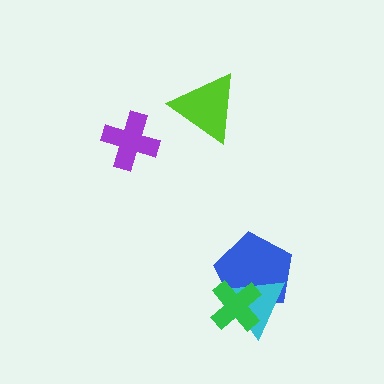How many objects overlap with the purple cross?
0 objects overlap with the purple cross.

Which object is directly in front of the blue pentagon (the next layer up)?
The cyan triangle is directly in front of the blue pentagon.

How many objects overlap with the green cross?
2 objects overlap with the green cross.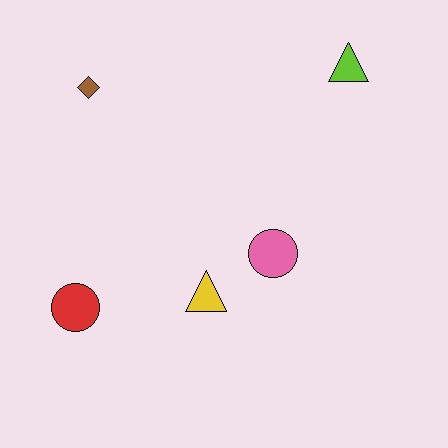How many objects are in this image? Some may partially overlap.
There are 5 objects.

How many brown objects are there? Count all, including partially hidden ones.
There is 1 brown object.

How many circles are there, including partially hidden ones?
There are 2 circles.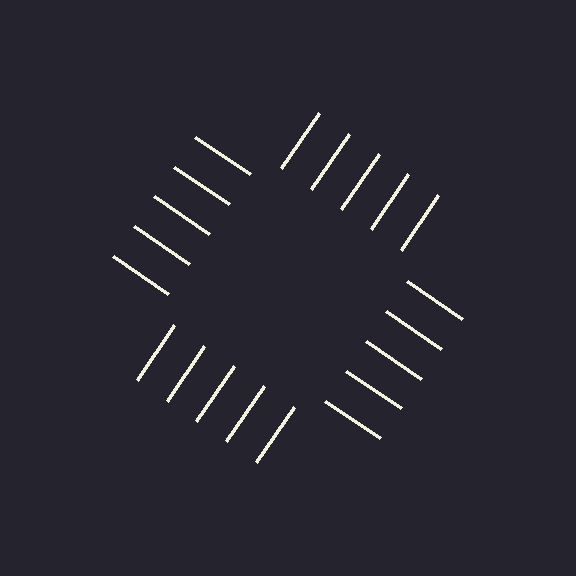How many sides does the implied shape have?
4 sides — the line-ends trace a square.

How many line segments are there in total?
20 — 5 along each of the 4 edges.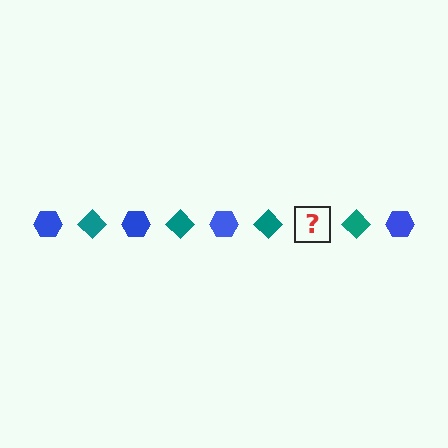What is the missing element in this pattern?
The missing element is a blue hexagon.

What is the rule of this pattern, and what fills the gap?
The rule is that the pattern alternates between blue hexagon and teal diamond. The gap should be filled with a blue hexagon.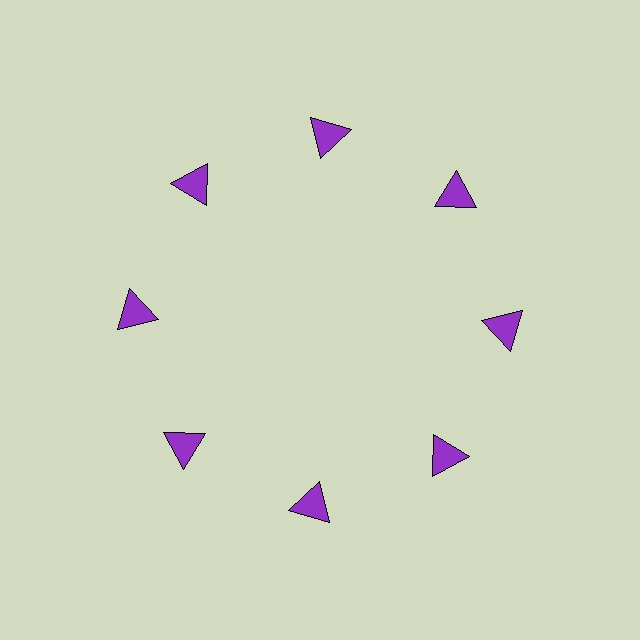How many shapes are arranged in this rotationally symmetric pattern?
There are 8 shapes, arranged in 8 groups of 1.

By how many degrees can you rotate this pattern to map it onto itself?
The pattern maps onto itself every 45 degrees of rotation.